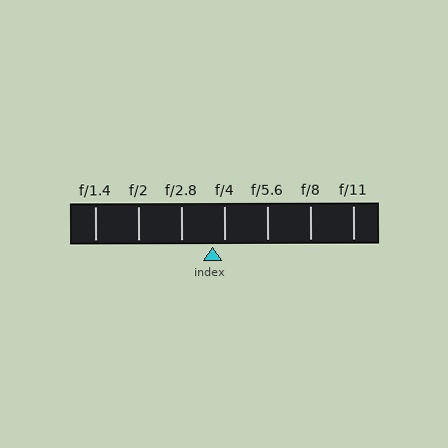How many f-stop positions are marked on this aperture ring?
There are 7 f-stop positions marked.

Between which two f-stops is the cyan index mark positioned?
The index mark is between f/2.8 and f/4.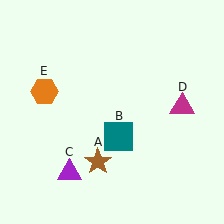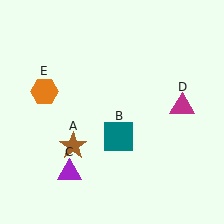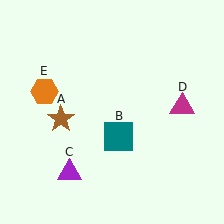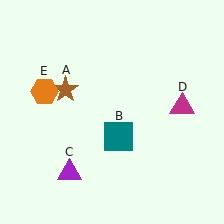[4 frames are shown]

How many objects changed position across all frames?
1 object changed position: brown star (object A).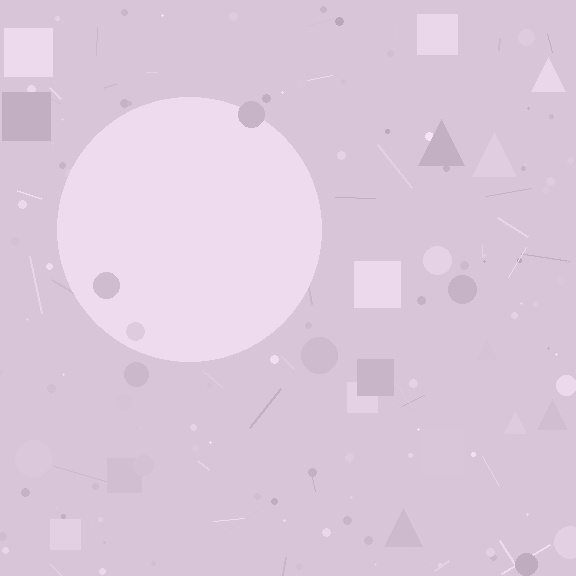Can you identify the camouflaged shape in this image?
The camouflaged shape is a circle.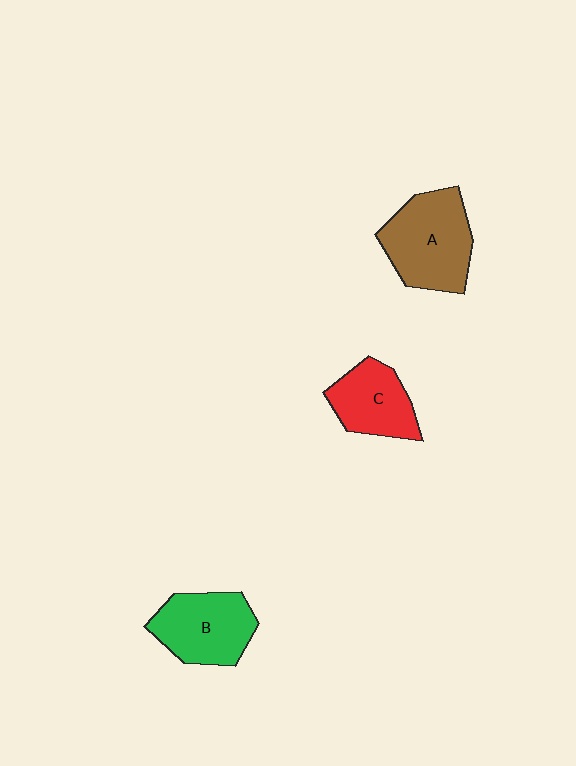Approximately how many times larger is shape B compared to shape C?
Approximately 1.2 times.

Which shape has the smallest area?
Shape C (red).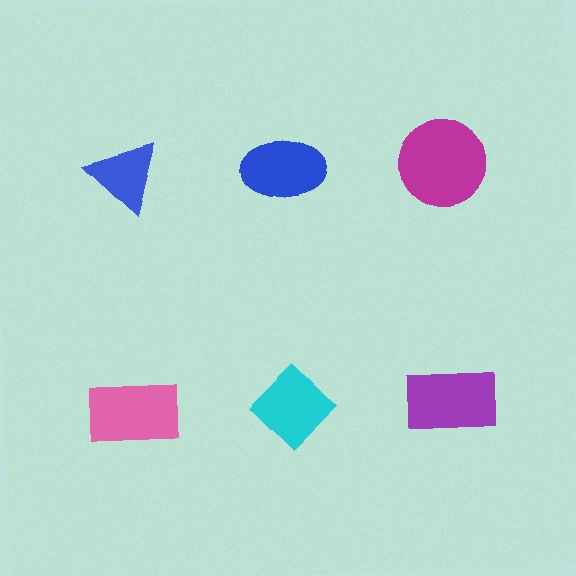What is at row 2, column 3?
A purple rectangle.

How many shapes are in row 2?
3 shapes.